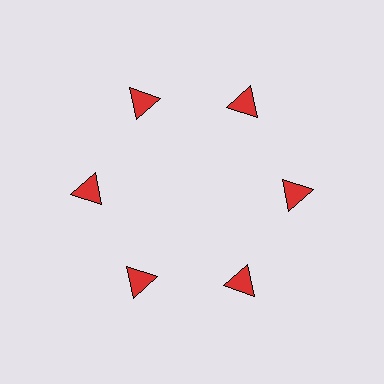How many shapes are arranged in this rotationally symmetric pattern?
There are 6 shapes, arranged in 6 groups of 1.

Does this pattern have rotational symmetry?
Yes, this pattern has 6-fold rotational symmetry. It looks the same after rotating 60 degrees around the center.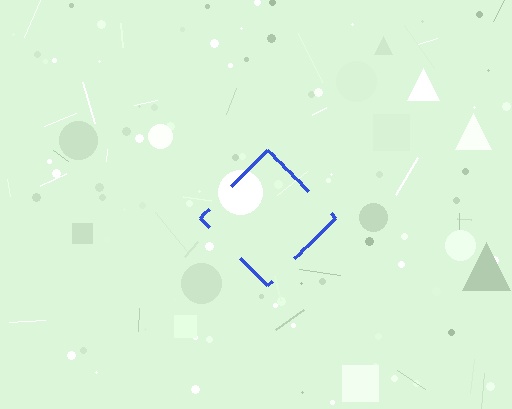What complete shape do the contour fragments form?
The contour fragments form a diamond.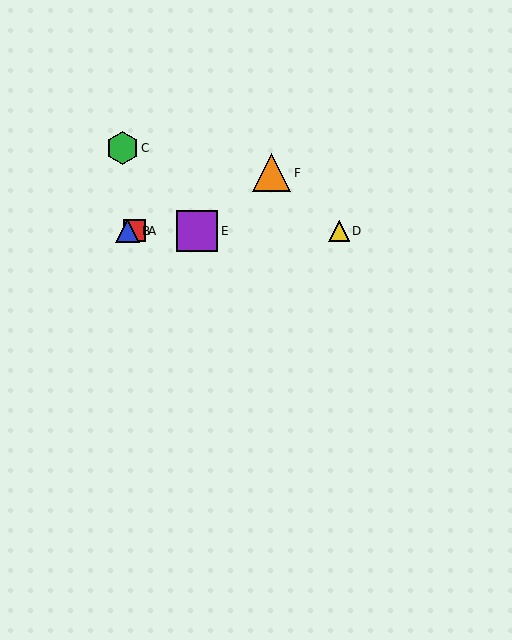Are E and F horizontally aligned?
No, E is at y≈231 and F is at y≈173.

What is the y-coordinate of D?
Object D is at y≈231.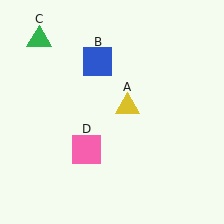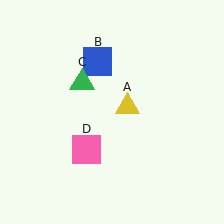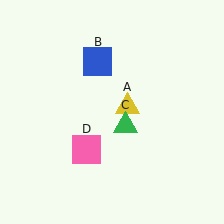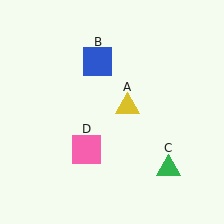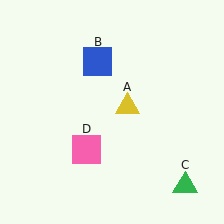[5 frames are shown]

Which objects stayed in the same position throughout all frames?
Yellow triangle (object A) and blue square (object B) and pink square (object D) remained stationary.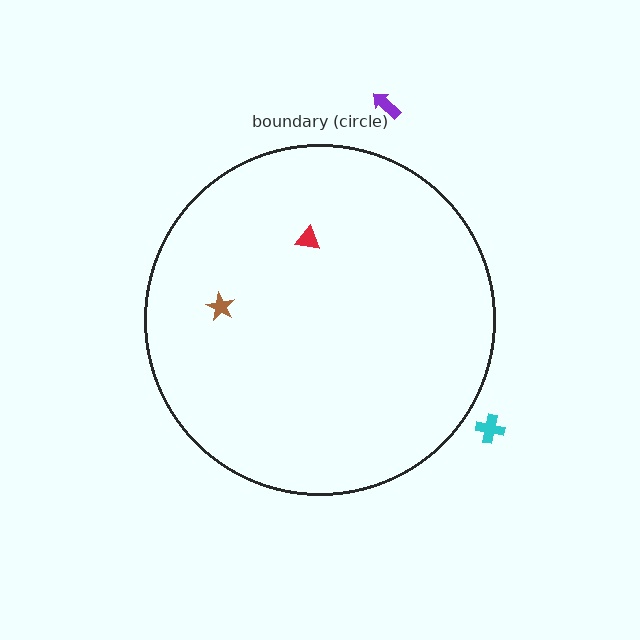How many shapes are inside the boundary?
2 inside, 2 outside.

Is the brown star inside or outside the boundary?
Inside.